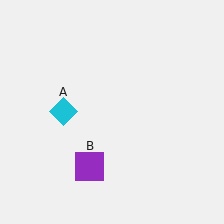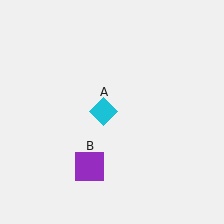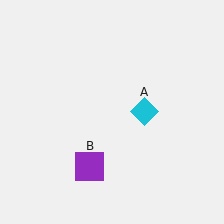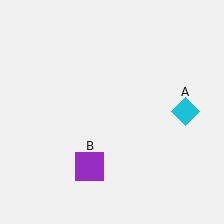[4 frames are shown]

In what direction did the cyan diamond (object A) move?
The cyan diamond (object A) moved right.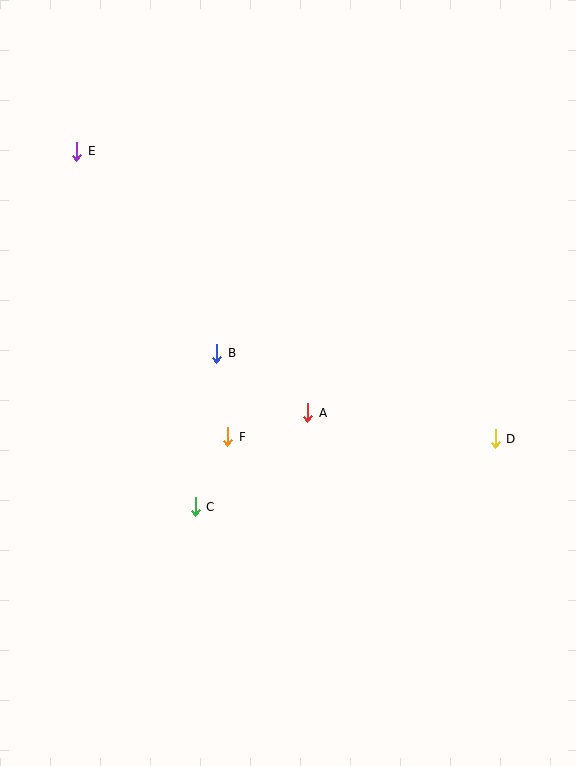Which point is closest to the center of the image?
Point A at (308, 413) is closest to the center.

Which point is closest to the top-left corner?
Point E is closest to the top-left corner.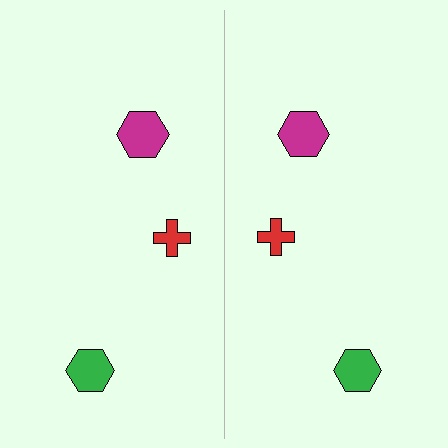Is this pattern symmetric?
Yes, this pattern has bilateral (reflection) symmetry.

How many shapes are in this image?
There are 6 shapes in this image.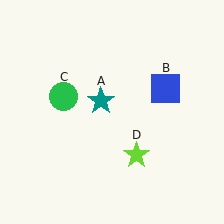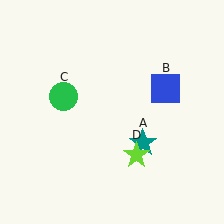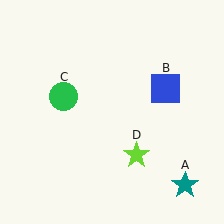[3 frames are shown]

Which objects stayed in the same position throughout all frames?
Blue square (object B) and green circle (object C) and lime star (object D) remained stationary.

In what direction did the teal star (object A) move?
The teal star (object A) moved down and to the right.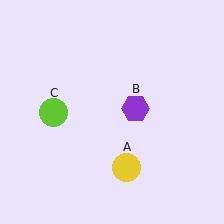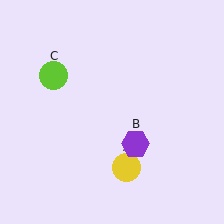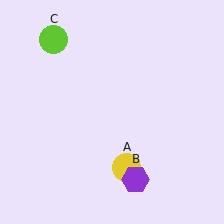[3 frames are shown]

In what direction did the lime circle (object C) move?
The lime circle (object C) moved up.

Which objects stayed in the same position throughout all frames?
Yellow circle (object A) remained stationary.